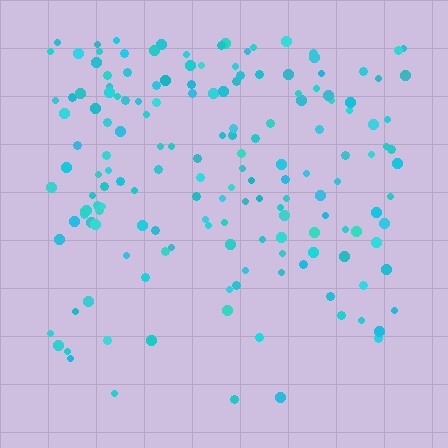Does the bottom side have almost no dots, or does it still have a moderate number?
Still a moderate number, just noticeably fewer than the top.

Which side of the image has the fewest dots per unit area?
The bottom.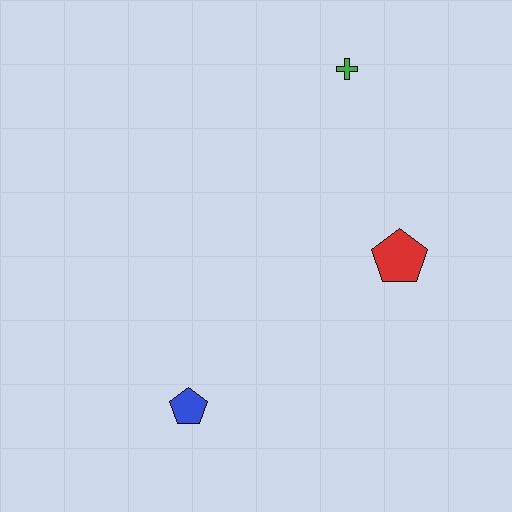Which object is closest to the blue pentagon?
The red pentagon is closest to the blue pentagon.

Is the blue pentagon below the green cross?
Yes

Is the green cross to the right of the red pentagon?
No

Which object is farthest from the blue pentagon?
The green cross is farthest from the blue pentagon.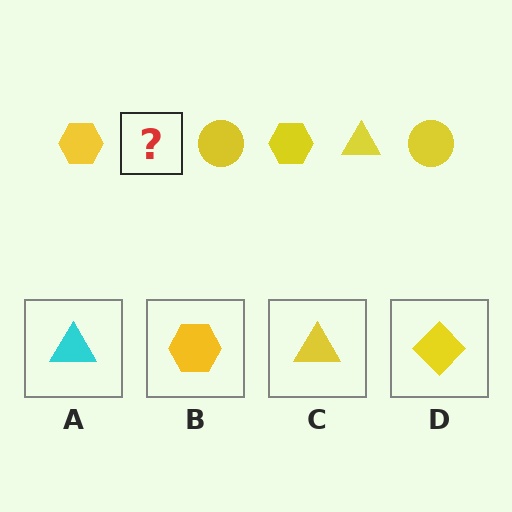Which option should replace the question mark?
Option C.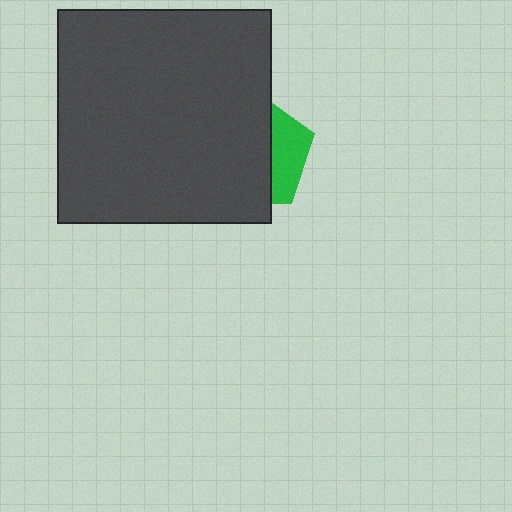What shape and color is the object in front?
The object in front is a dark gray square.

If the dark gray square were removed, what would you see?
You would see the complete green pentagon.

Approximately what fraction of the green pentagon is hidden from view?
Roughly 69% of the green pentagon is hidden behind the dark gray square.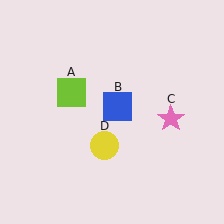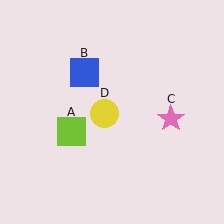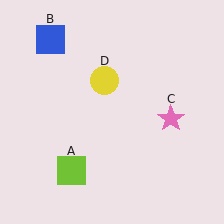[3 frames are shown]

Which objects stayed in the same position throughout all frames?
Pink star (object C) remained stationary.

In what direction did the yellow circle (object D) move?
The yellow circle (object D) moved up.